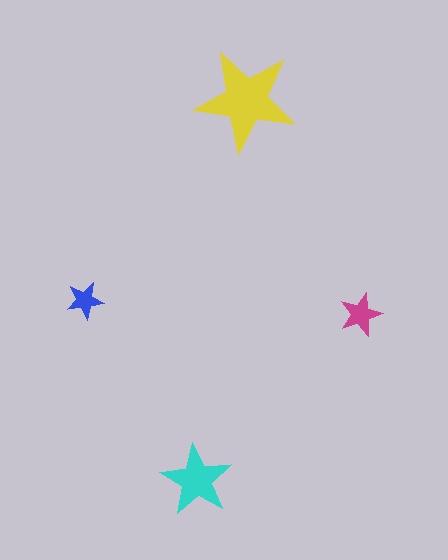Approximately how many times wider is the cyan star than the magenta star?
About 1.5 times wider.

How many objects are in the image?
There are 4 objects in the image.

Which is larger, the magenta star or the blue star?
The magenta one.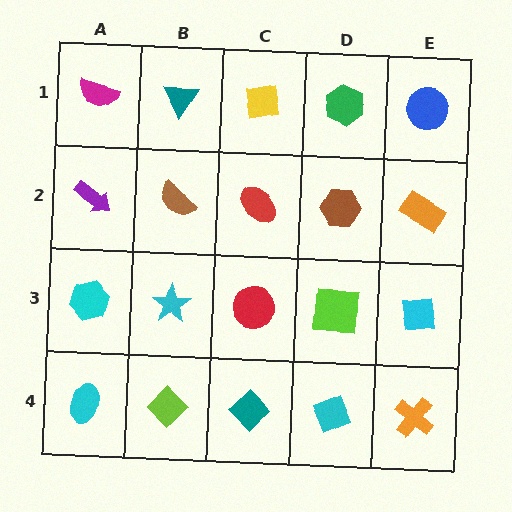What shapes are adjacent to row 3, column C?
A red ellipse (row 2, column C), a teal diamond (row 4, column C), a cyan star (row 3, column B), a lime square (row 3, column D).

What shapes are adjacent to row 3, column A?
A purple arrow (row 2, column A), a cyan ellipse (row 4, column A), a cyan star (row 3, column B).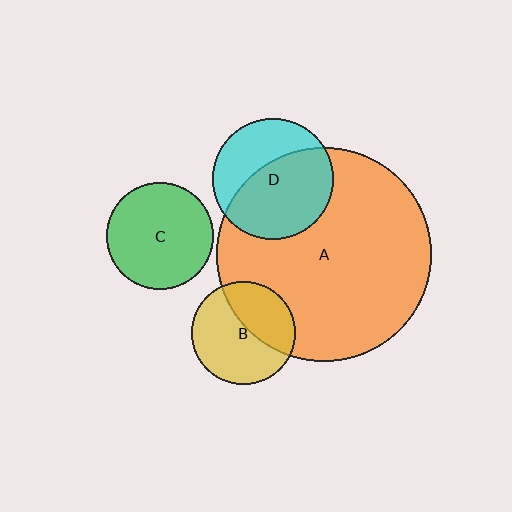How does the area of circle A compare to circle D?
Approximately 3.2 times.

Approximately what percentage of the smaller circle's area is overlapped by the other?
Approximately 60%.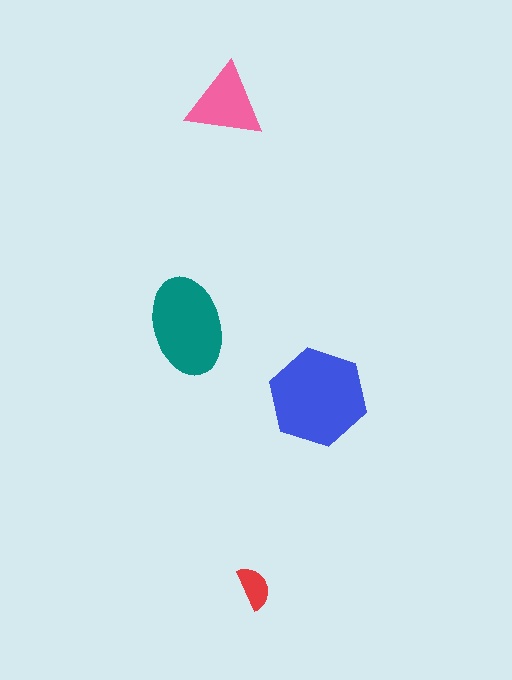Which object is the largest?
The blue hexagon.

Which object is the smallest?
The red semicircle.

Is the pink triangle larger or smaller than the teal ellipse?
Smaller.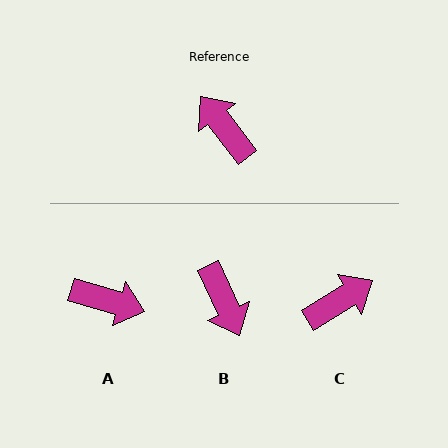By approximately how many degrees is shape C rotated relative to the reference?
Approximately 96 degrees clockwise.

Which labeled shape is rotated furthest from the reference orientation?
B, about 167 degrees away.